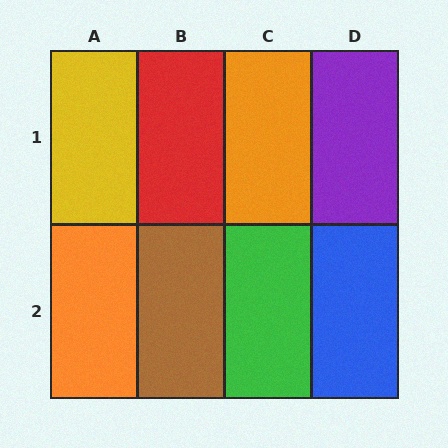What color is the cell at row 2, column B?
Brown.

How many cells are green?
1 cell is green.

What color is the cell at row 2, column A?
Orange.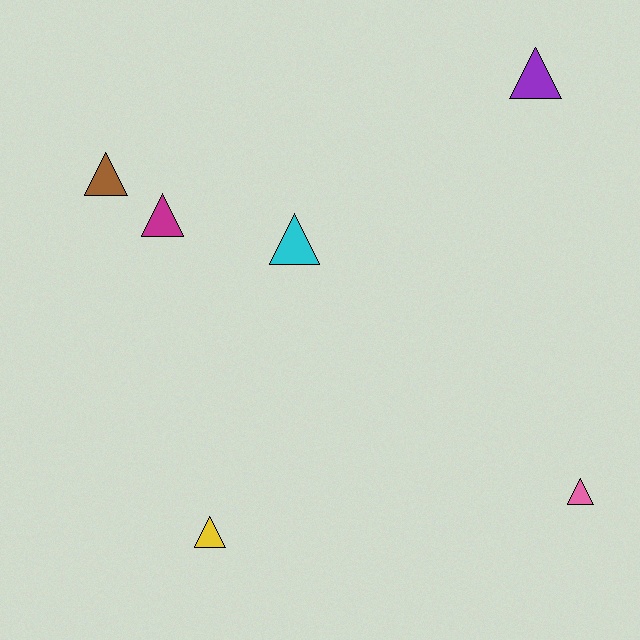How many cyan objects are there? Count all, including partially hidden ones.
There is 1 cyan object.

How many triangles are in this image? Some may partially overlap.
There are 6 triangles.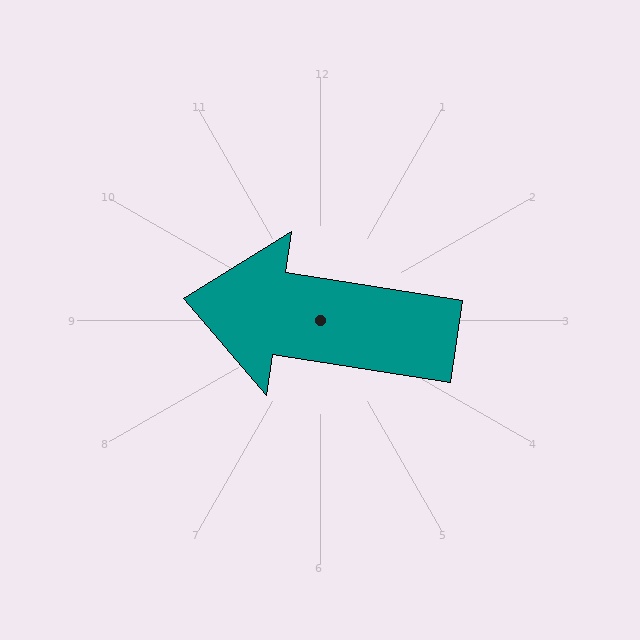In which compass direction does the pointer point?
West.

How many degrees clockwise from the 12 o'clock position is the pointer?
Approximately 279 degrees.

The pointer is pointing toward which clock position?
Roughly 9 o'clock.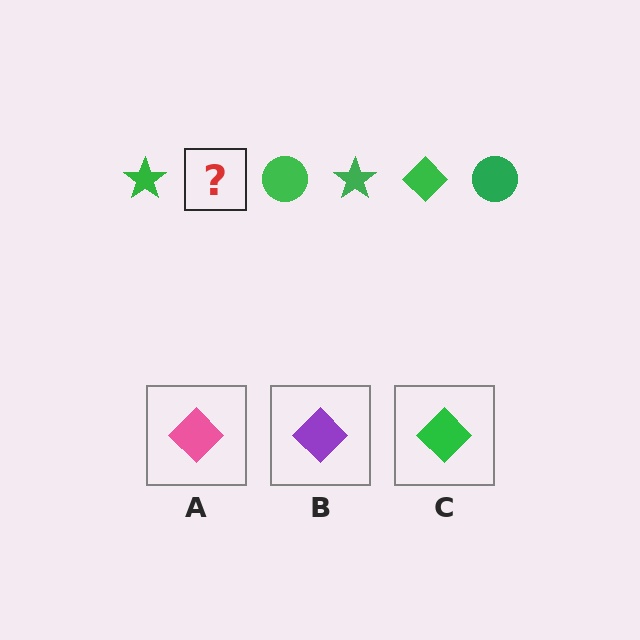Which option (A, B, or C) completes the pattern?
C.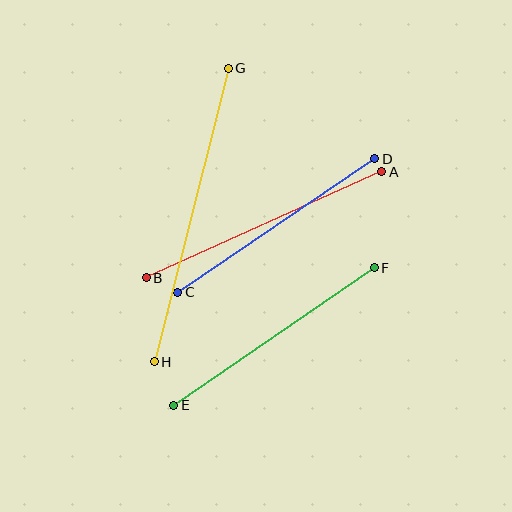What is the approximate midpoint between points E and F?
The midpoint is at approximately (274, 337) pixels.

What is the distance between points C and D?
The distance is approximately 238 pixels.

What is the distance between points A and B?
The distance is approximately 258 pixels.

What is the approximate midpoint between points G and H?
The midpoint is at approximately (191, 215) pixels.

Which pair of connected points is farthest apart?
Points G and H are farthest apart.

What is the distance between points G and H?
The distance is approximately 302 pixels.